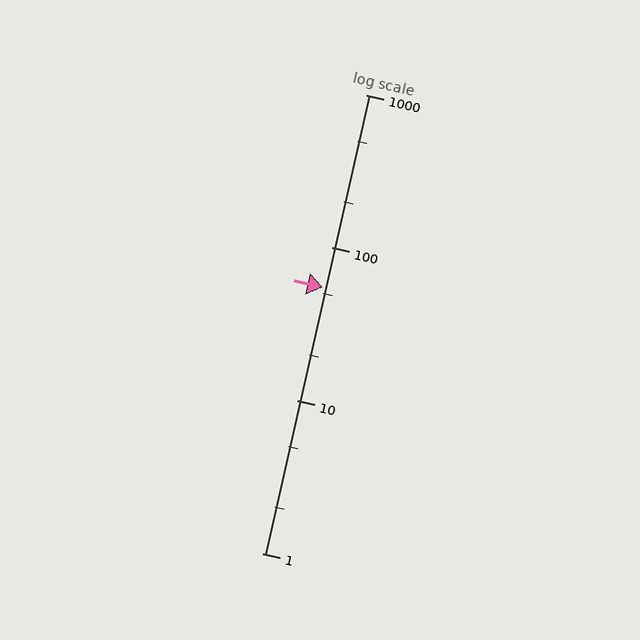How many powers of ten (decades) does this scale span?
The scale spans 3 decades, from 1 to 1000.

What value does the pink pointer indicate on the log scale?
The pointer indicates approximately 55.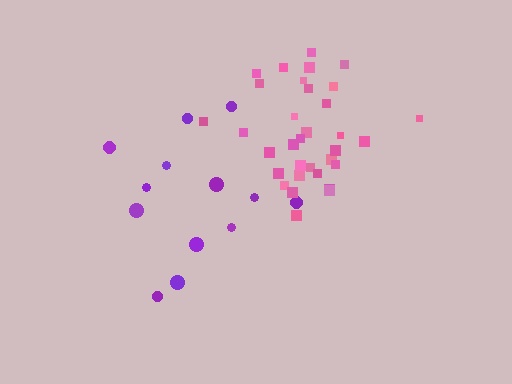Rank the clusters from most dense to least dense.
pink, purple.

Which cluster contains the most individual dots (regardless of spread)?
Pink (33).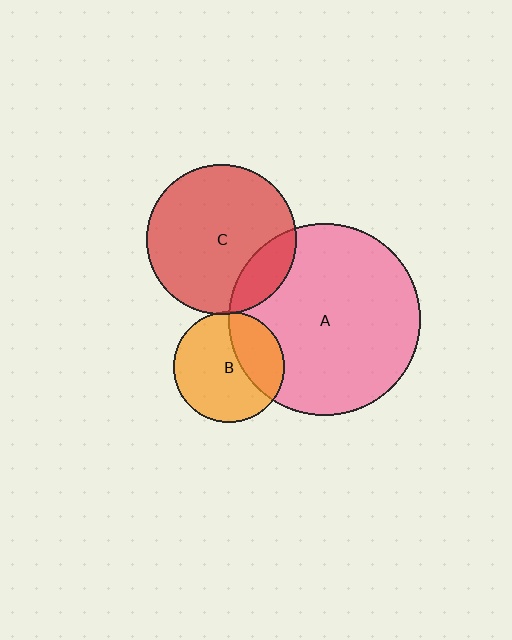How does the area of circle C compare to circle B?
Approximately 1.8 times.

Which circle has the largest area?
Circle A (pink).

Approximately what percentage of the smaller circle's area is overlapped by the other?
Approximately 30%.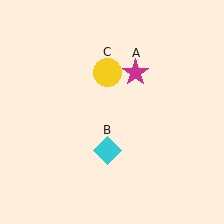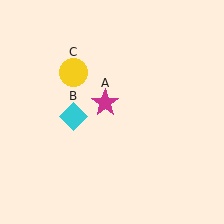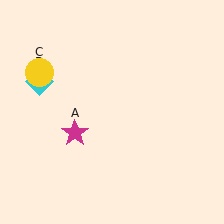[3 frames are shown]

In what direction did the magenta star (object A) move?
The magenta star (object A) moved down and to the left.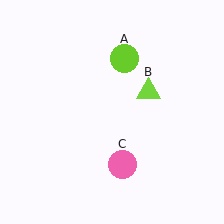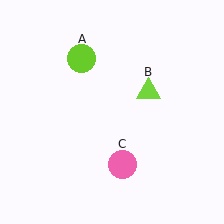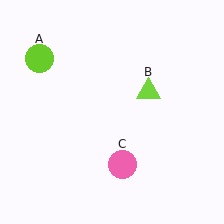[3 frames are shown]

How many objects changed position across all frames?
1 object changed position: lime circle (object A).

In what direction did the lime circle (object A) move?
The lime circle (object A) moved left.